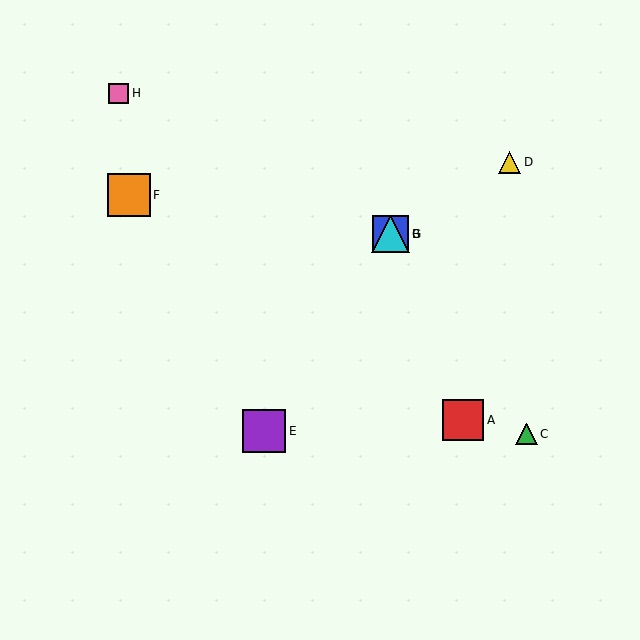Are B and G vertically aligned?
Yes, both are at x≈391.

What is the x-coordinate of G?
Object G is at x≈391.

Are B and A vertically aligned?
No, B is at x≈391 and A is at x≈463.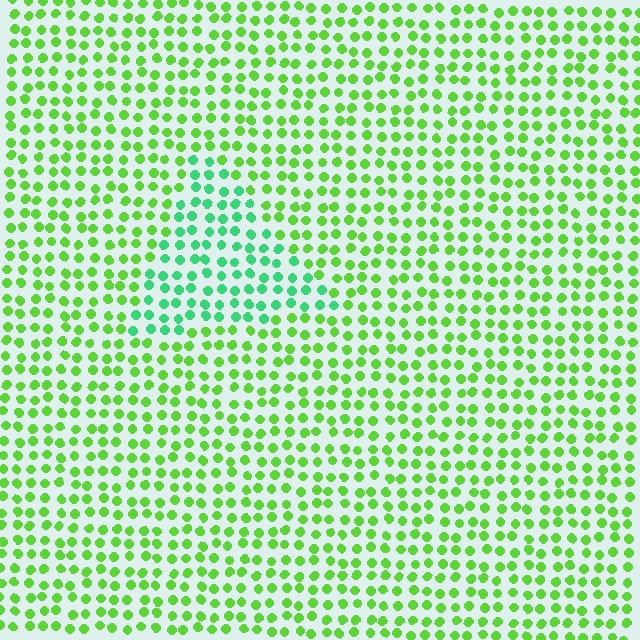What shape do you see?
I see a triangle.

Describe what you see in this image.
The image is filled with small lime elements in a uniform arrangement. A triangle-shaped region is visible where the elements are tinted to a slightly different hue, forming a subtle color boundary.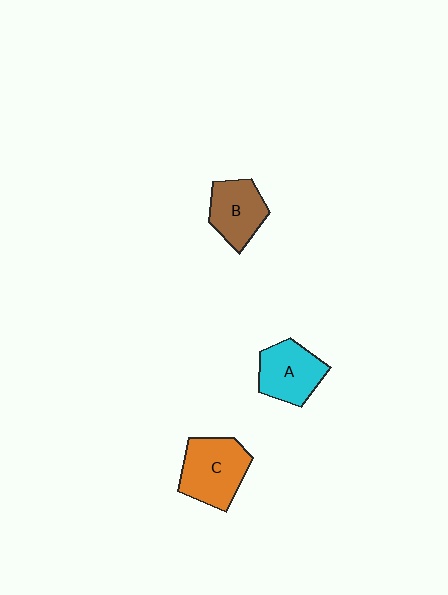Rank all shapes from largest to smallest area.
From largest to smallest: C (orange), A (cyan), B (brown).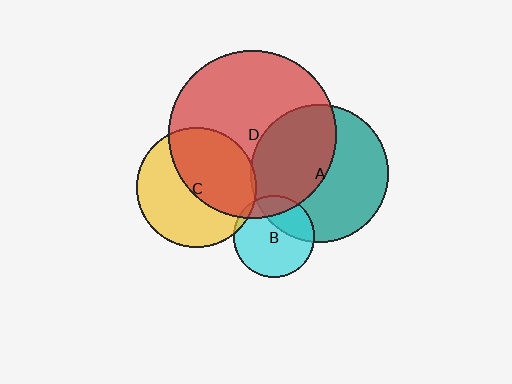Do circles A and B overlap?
Yes.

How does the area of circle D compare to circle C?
Approximately 2.0 times.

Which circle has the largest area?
Circle D (red).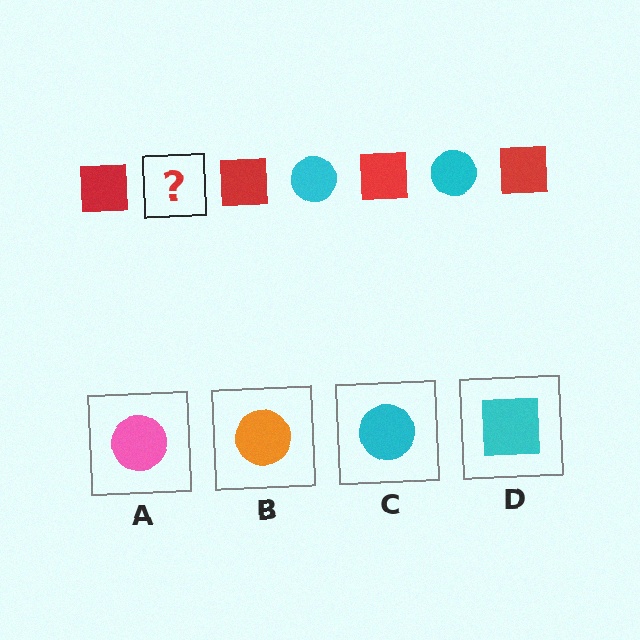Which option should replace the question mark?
Option C.